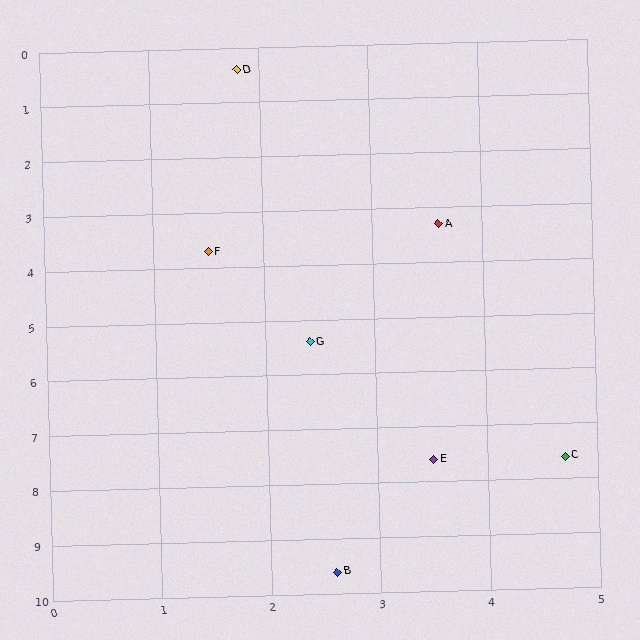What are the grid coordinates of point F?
Point F is at approximately (1.5, 3.7).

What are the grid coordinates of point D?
Point D is at approximately (1.8, 0.4).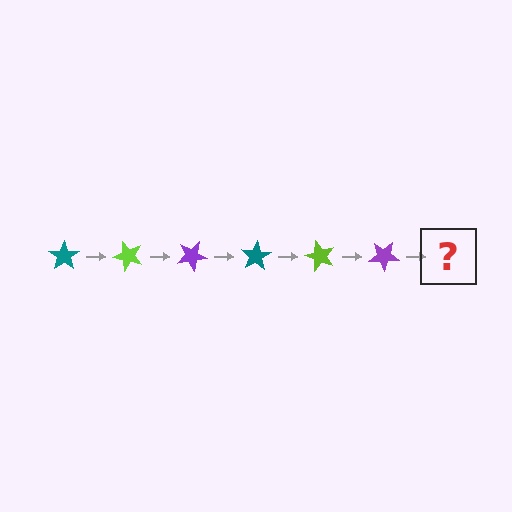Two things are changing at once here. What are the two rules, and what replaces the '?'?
The two rules are that it rotates 50 degrees each step and the color cycles through teal, lime, and purple. The '?' should be a teal star, rotated 300 degrees from the start.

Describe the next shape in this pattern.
It should be a teal star, rotated 300 degrees from the start.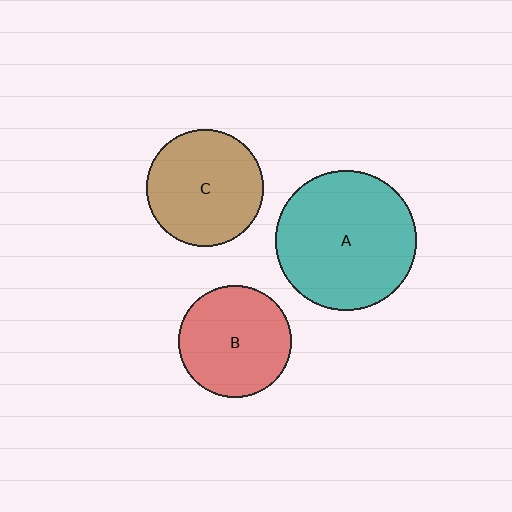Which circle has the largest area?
Circle A (teal).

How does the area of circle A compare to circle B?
Approximately 1.6 times.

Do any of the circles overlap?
No, none of the circles overlap.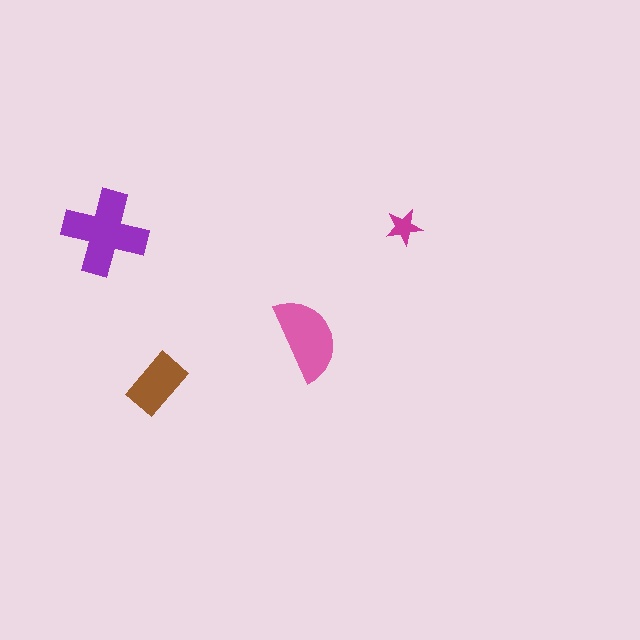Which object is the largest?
The purple cross.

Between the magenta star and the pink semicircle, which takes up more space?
The pink semicircle.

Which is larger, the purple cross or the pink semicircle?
The purple cross.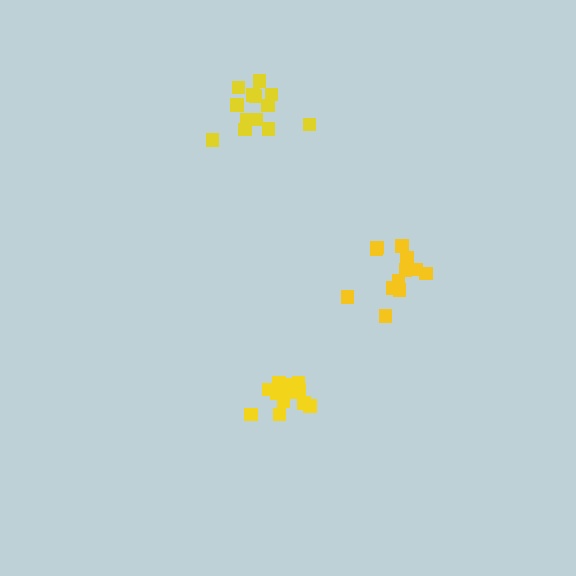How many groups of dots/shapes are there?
There are 3 groups.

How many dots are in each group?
Group 1: 13 dots, Group 2: 13 dots, Group 3: 13 dots (39 total).